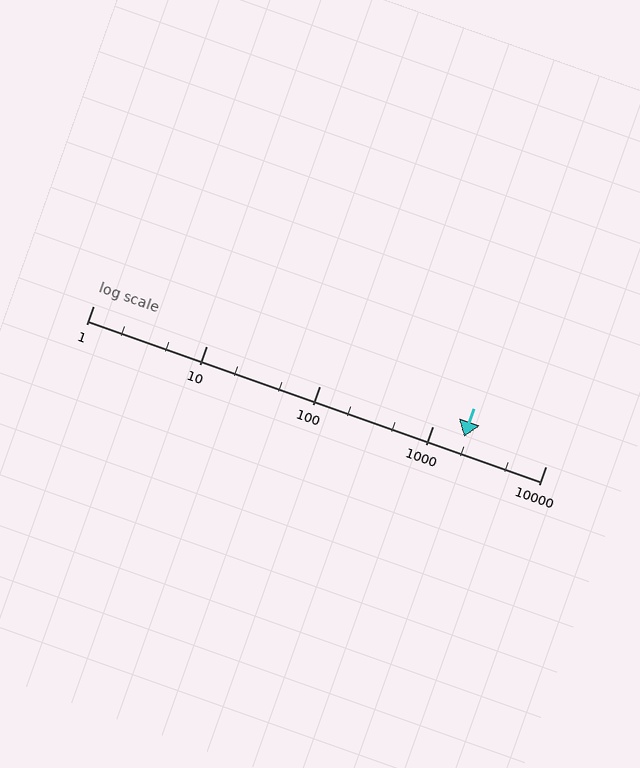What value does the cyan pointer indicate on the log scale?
The pointer indicates approximately 1900.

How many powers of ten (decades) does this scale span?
The scale spans 4 decades, from 1 to 10000.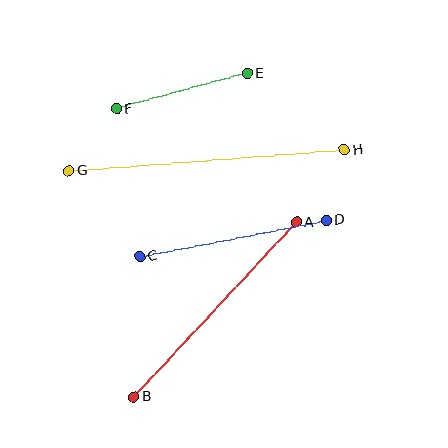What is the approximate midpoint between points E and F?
The midpoint is at approximately (182, 91) pixels.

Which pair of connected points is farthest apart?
Points G and H are farthest apart.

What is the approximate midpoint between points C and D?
The midpoint is at approximately (233, 238) pixels.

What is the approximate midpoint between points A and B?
The midpoint is at approximately (215, 310) pixels.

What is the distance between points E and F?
The distance is approximately 135 pixels.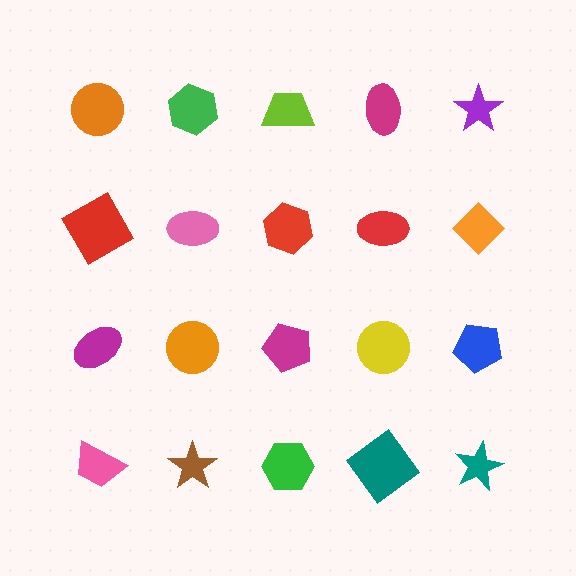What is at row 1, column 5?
A purple star.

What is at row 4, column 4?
A teal diamond.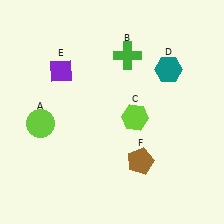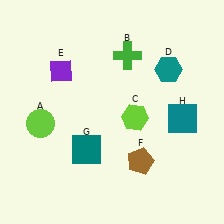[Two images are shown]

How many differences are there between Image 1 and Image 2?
There are 2 differences between the two images.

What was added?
A teal square (G), a teal square (H) were added in Image 2.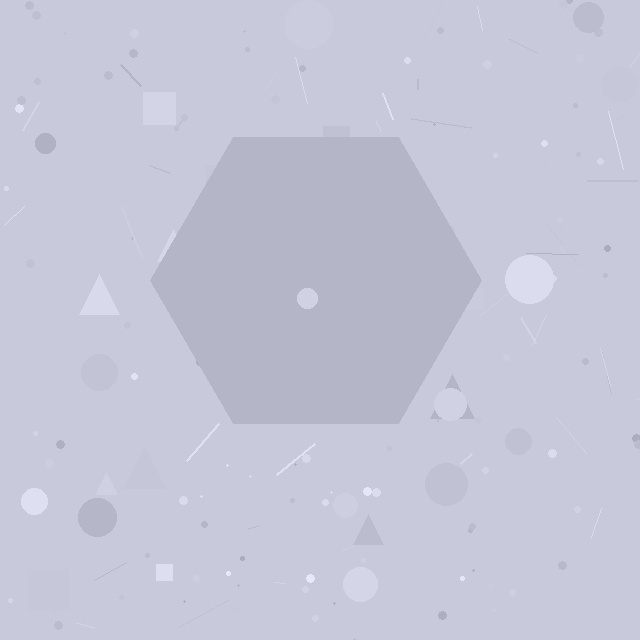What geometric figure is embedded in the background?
A hexagon is embedded in the background.